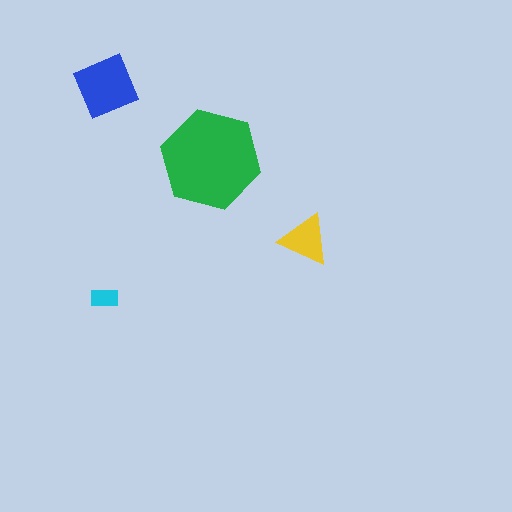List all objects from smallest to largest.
The cyan rectangle, the yellow triangle, the blue square, the green hexagon.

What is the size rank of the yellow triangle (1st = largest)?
3rd.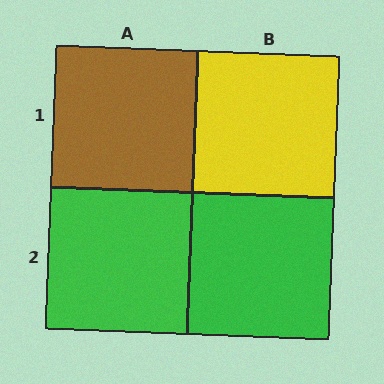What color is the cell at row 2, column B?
Green.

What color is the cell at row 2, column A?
Green.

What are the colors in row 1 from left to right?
Brown, yellow.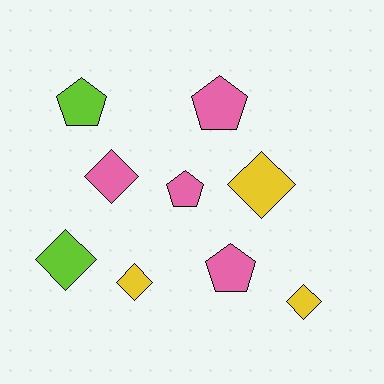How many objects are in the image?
There are 9 objects.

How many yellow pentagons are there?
There are no yellow pentagons.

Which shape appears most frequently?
Diamond, with 5 objects.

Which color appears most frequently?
Pink, with 4 objects.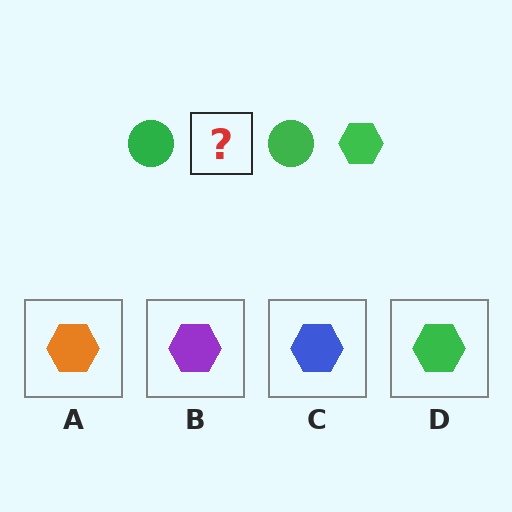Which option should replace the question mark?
Option D.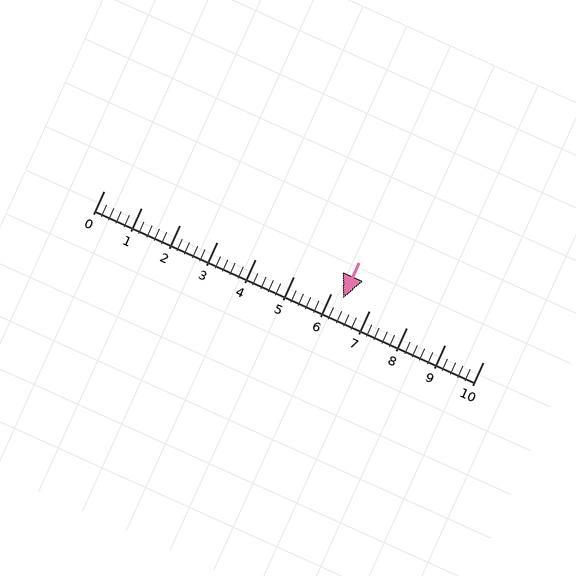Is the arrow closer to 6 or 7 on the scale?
The arrow is closer to 6.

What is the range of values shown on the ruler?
The ruler shows values from 0 to 10.